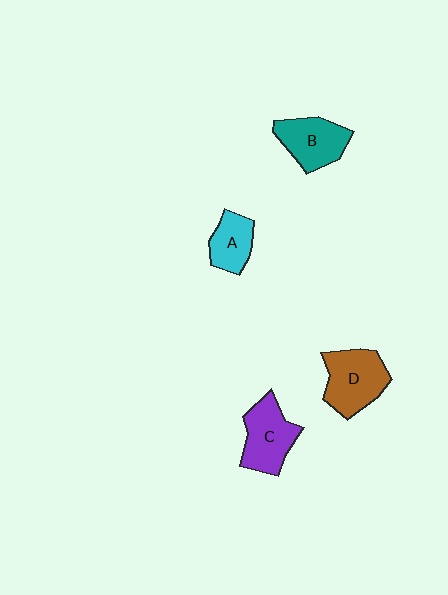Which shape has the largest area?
Shape D (brown).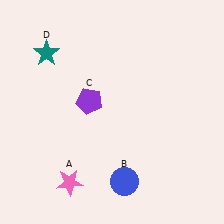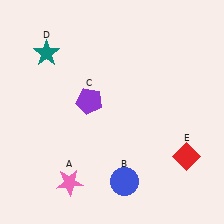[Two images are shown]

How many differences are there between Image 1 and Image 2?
There is 1 difference between the two images.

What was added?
A red diamond (E) was added in Image 2.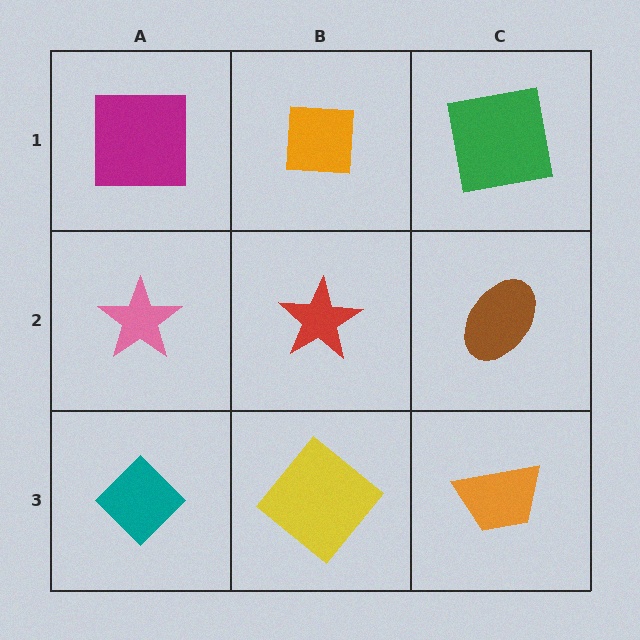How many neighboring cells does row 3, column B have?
3.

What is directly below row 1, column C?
A brown ellipse.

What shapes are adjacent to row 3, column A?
A pink star (row 2, column A), a yellow diamond (row 3, column B).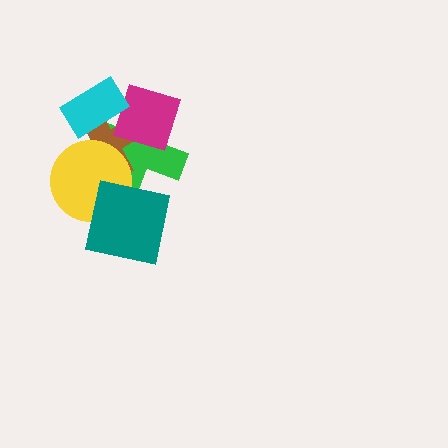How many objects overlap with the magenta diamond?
3 objects overlap with the magenta diamond.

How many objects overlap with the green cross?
5 objects overlap with the green cross.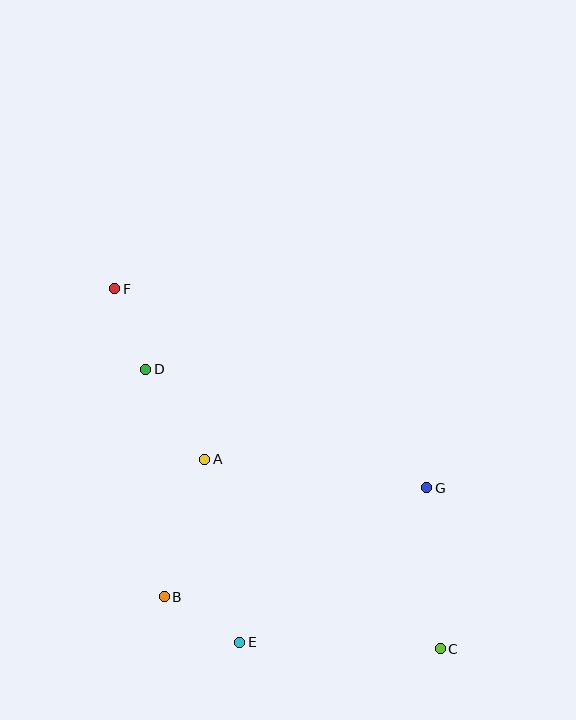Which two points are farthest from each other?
Points C and F are farthest from each other.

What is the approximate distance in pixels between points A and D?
The distance between A and D is approximately 108 pixels.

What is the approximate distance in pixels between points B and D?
The distance between B and D is approximately 228 pixels.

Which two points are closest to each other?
Points D and F are closest to each other.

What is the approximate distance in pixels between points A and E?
The distance between A and E is approximately 186 pixels.